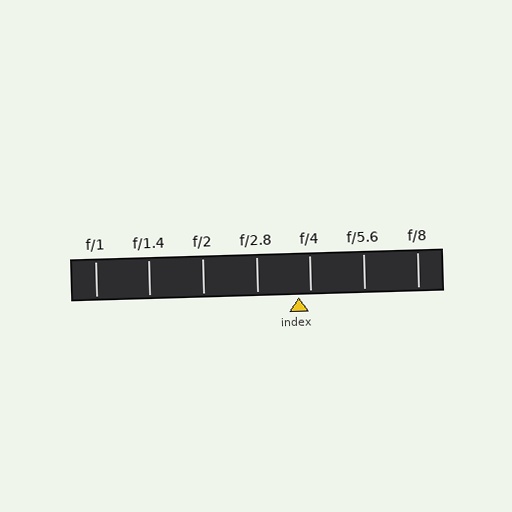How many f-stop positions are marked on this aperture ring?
There are 7 f-stop positions marked.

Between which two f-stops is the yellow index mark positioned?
The index mark is between f/2.8 and f/4.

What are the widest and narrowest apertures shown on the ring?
The widest aperture shown is f/1 and the narrowest is f/8.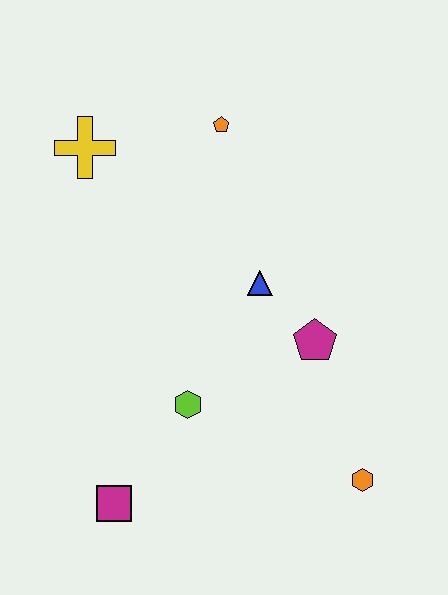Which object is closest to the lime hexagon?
The magenta square is closest to the lime hexagon.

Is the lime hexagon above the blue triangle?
No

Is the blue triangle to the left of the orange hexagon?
Yes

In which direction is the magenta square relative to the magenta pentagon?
The magenta square is to the left of the magenta pentagon.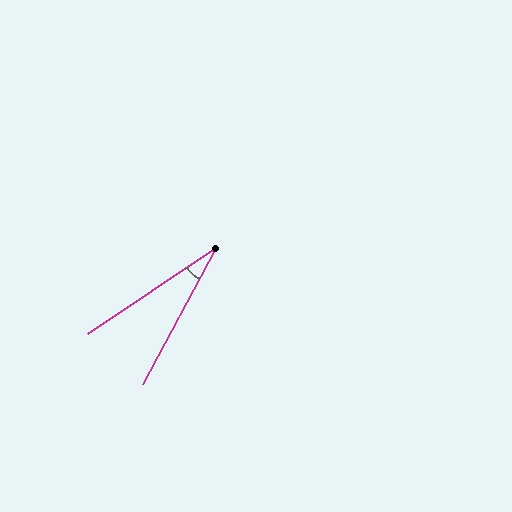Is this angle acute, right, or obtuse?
It is acute.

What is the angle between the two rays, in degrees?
Approximately 28 degrees.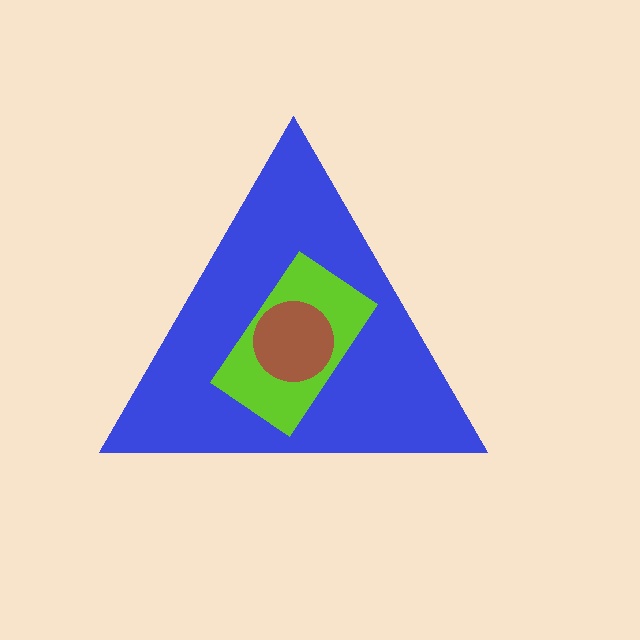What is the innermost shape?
The brown circle.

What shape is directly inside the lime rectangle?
The brown circle.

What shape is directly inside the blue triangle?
The lime rectangle.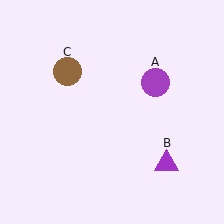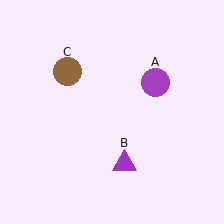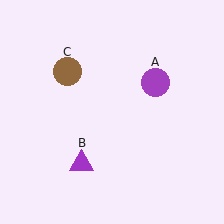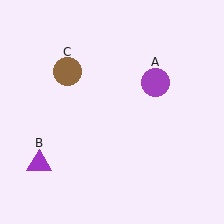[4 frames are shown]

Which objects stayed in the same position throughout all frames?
Purple circle (object A) and brown circle (object C) remained stationary.